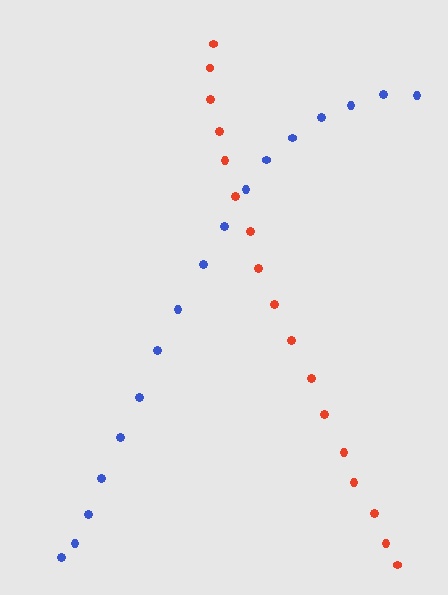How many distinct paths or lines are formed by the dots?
There are 2 distinct paths.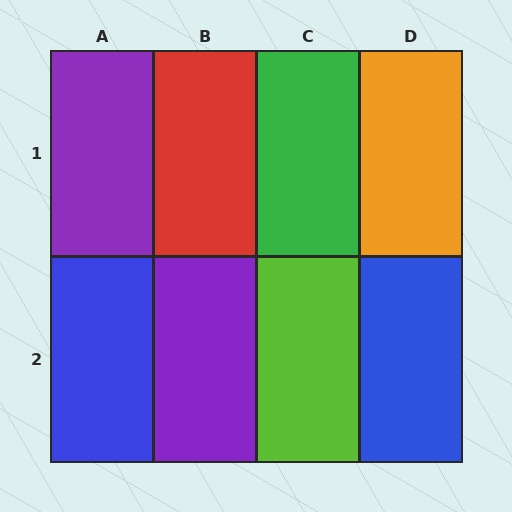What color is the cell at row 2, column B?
Purple.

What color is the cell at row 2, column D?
Blue.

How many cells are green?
1 cell is green.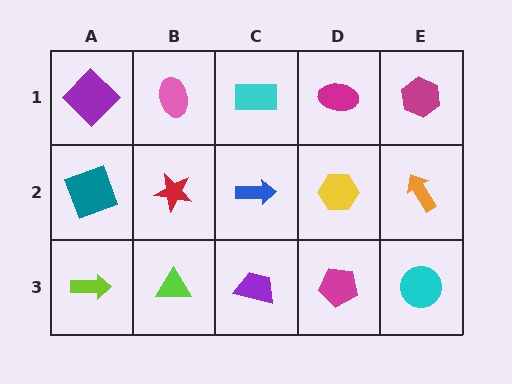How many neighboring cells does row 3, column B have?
3.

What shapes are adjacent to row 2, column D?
A magenta ellipse (row 1, column D), a magenta pentagon (row 3, column D), a blue arrow (row 2, column C), an orange arrow (row 2, column E).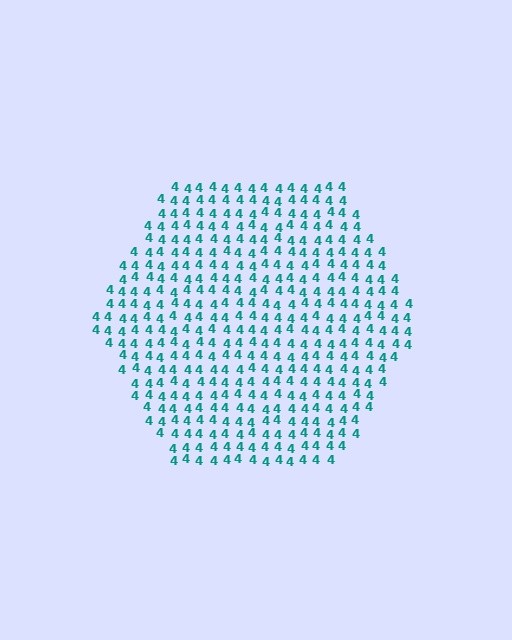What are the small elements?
The small elements are digit 4's.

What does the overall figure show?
The overall figure shows a hexagon.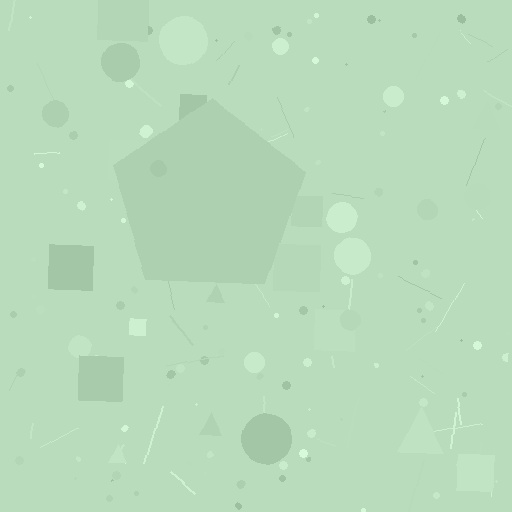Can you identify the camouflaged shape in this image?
The camouflaged shape is a pentagon.